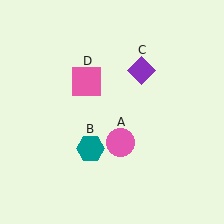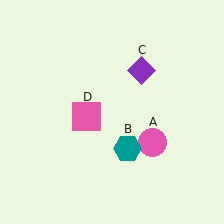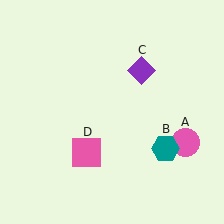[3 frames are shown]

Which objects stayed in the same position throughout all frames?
Purple diamond (object C) remained stationary.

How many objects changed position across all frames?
3 objects changed position: pink circle (object A), teal hexagon (object B), pink square (object D).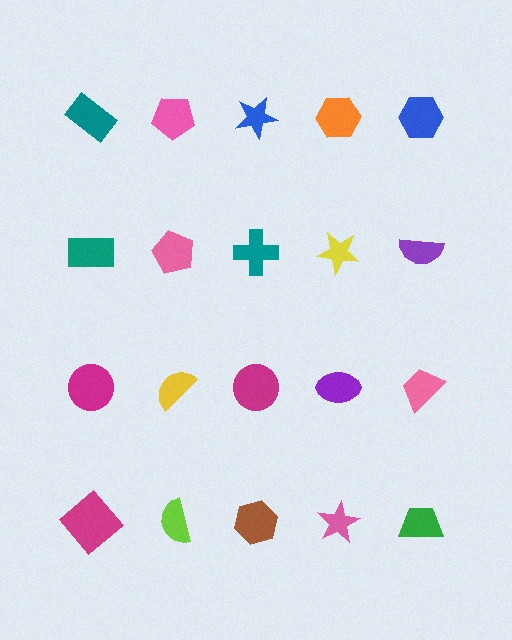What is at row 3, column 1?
A magenta circle.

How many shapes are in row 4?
5 shapes.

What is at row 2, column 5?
A purple semicircle.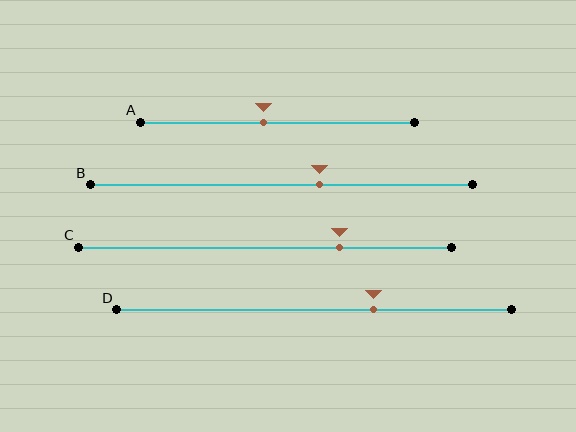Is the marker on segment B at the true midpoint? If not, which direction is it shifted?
No, the marker on segment B is shifted to the right by about 10% of the segment length.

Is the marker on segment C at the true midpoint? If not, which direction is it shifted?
No, the marker on segment C is shifted to the right by about 20% of the segment length.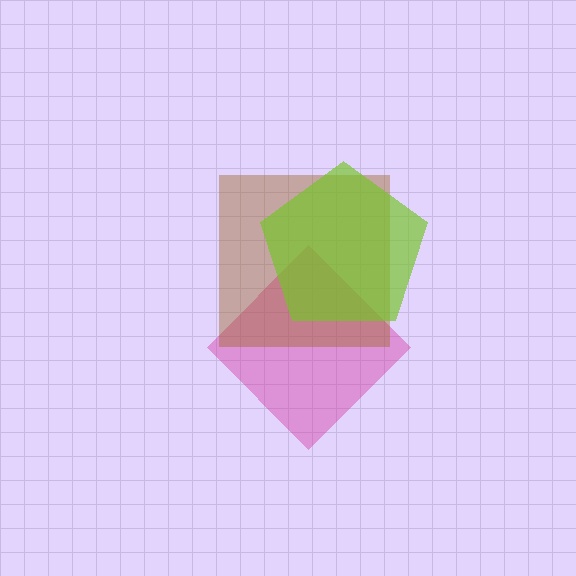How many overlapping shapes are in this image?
There are 3 overlapping shapes in the image.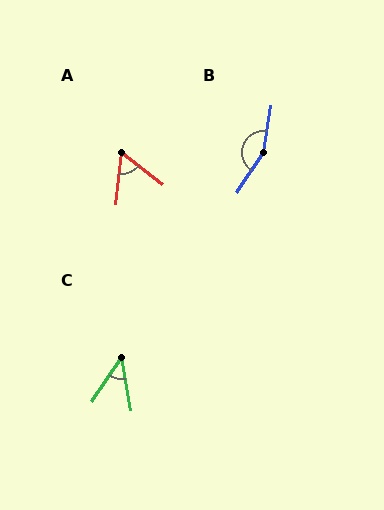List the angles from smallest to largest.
C (45°), A (58°), B (155°).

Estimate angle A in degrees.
Approximately 58 degrees.